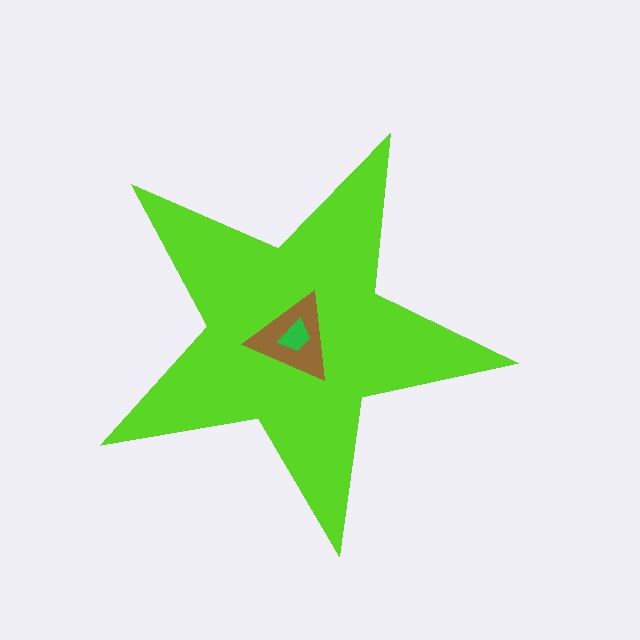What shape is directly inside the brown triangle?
The green trapezoid.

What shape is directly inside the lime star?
The brown triangle.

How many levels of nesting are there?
3.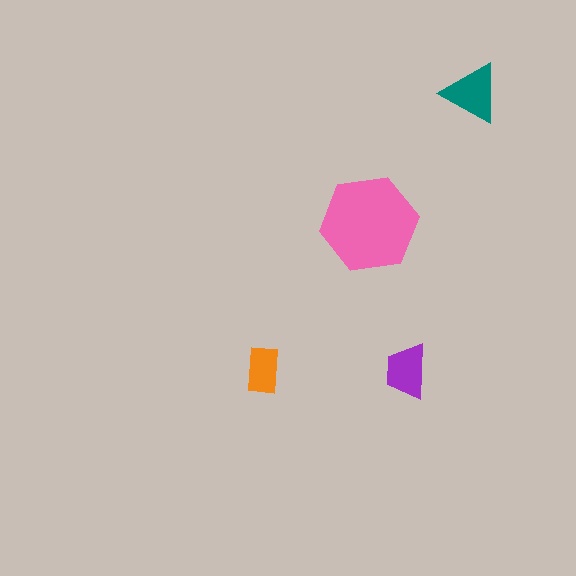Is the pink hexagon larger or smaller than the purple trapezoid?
Larger.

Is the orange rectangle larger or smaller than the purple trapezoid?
Smaller.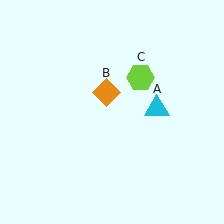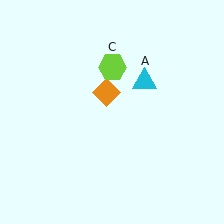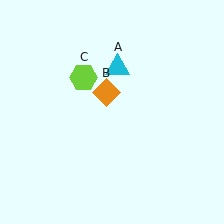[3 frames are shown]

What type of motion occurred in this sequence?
The cyan triangle (object A), lime hexagon (object C) rotated counterclockwise around the center of the scene.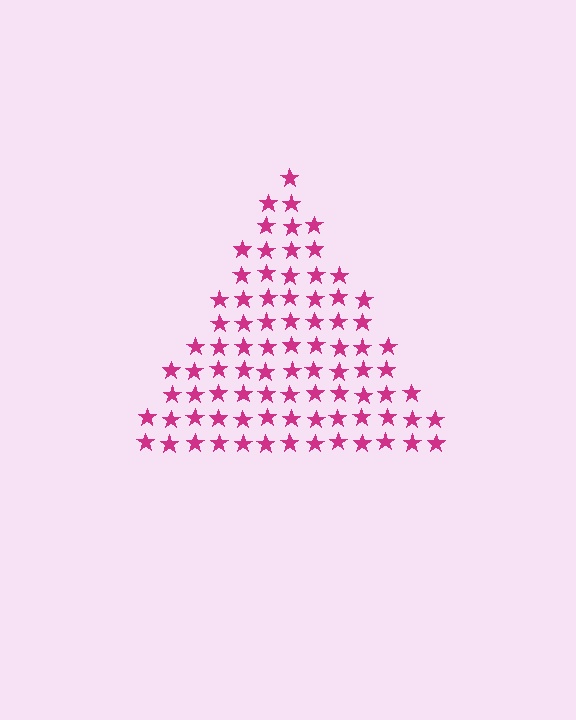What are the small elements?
The small elements are stars.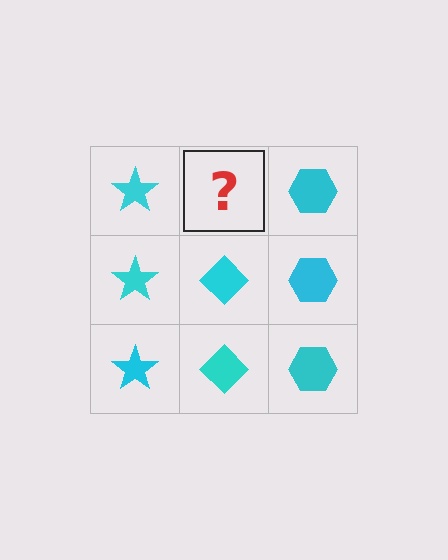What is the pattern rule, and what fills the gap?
The rule is that each column has a consistent shape. The gap should be filled with a cyan diamond.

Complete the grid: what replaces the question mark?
The question mark should be replaced with a cyan diamond.